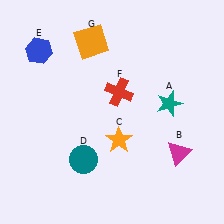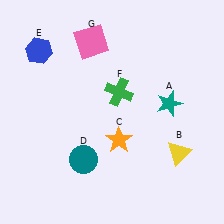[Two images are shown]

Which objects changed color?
B changed from magenta to yellow. F changed from red to green. G changed from orange to pink.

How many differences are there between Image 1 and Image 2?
There are 3 differences between the two images.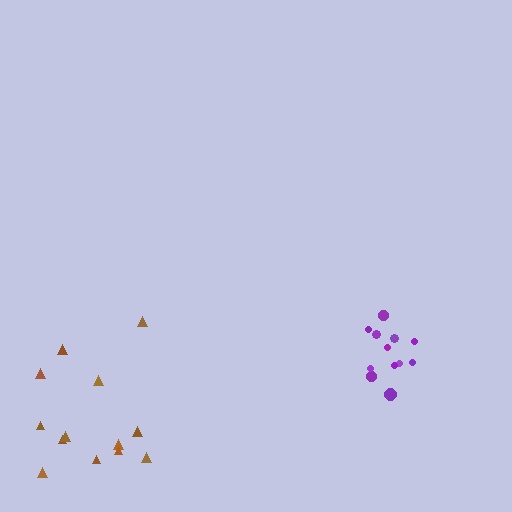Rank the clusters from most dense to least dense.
purple, brown.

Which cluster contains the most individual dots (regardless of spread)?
Brown (14).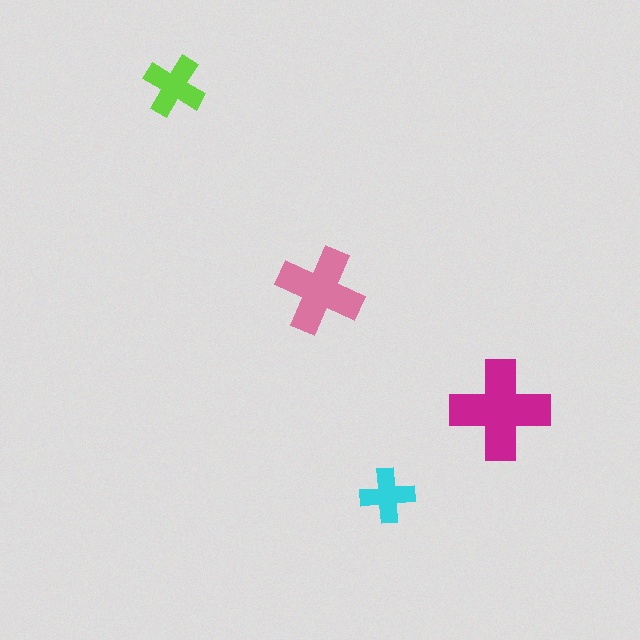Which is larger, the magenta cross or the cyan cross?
The magenta one.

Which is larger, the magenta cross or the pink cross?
The magenta one.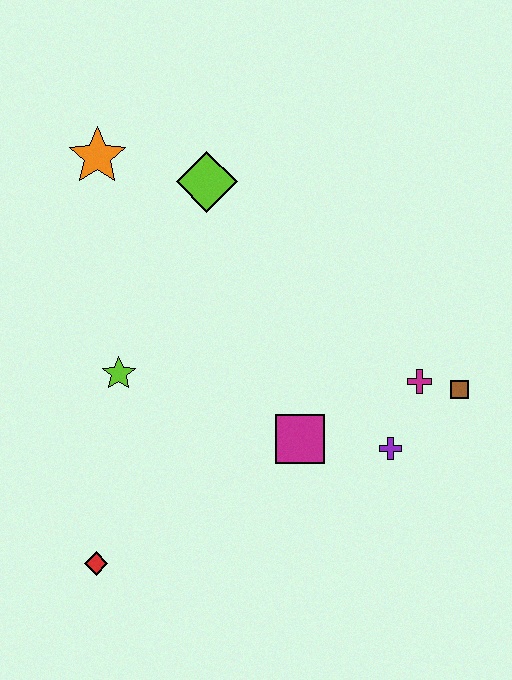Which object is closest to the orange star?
The lime diamond is closest to the orange star.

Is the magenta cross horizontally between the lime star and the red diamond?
No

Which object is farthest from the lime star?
The brown square is farthest from the lime star.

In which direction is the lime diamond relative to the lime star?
The lime diamond is above the lime star.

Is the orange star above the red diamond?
Yes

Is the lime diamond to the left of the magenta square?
Yes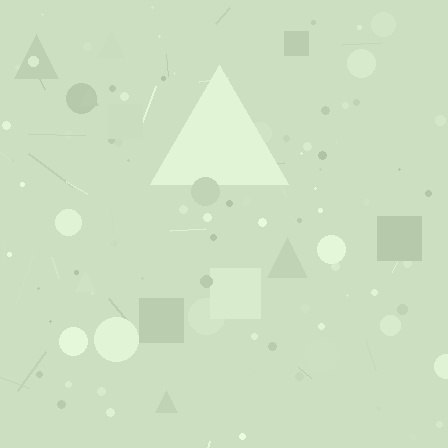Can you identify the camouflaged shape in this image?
The camouflaged shape is a triangle.